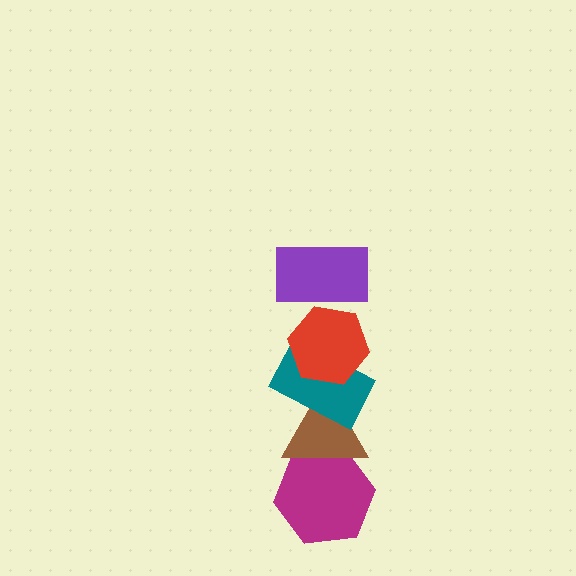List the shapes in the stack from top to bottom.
From top to bottom: the purple rectangle, the red hexagon, the teal rectangle, the brown triangle, the magenta hexagon.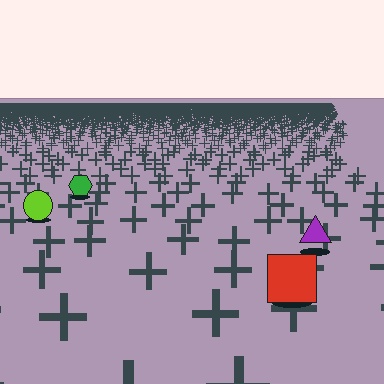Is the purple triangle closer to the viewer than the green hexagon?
Yes. The purple triangle is closer — you can tell from the texture gradient: the ground texture is coarser near it.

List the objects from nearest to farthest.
From nearest to farthest: the red square, the purple triangle, the lime circle, the green hexagon.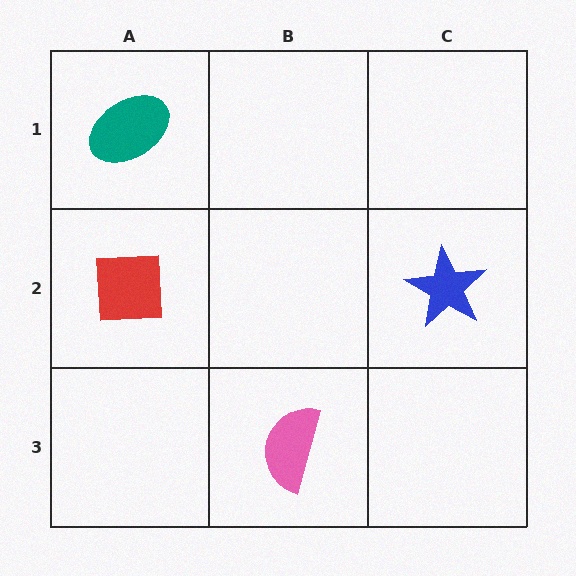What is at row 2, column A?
A red square.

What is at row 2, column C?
A blue star.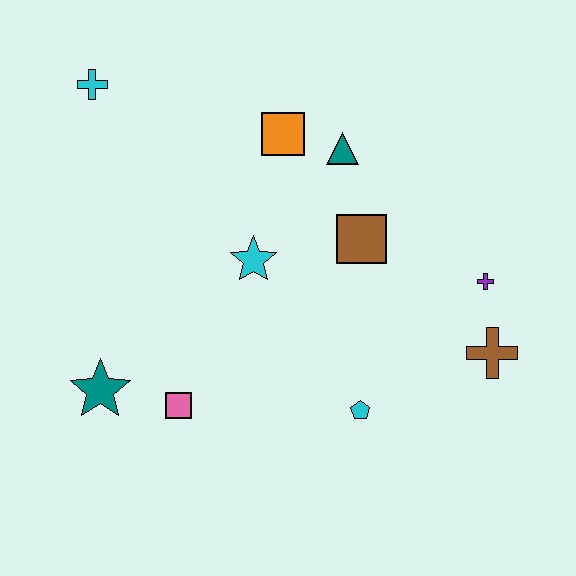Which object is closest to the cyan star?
The brown square is closest to the cyan star.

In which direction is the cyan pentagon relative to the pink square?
The cyan pentagon is to the right of the pink square.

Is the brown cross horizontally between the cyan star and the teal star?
No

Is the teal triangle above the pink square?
Yes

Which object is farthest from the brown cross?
The cyan cross is farthest from the brown cross.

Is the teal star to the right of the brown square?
No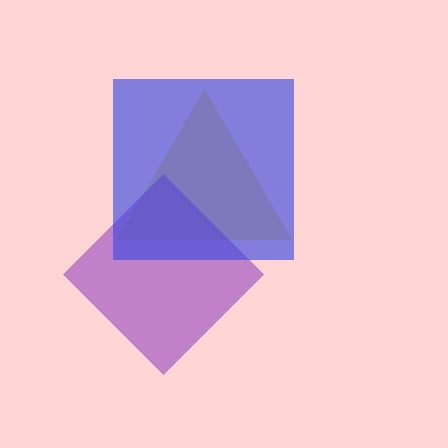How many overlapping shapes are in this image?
There are 3 overlapping shapes in the image.